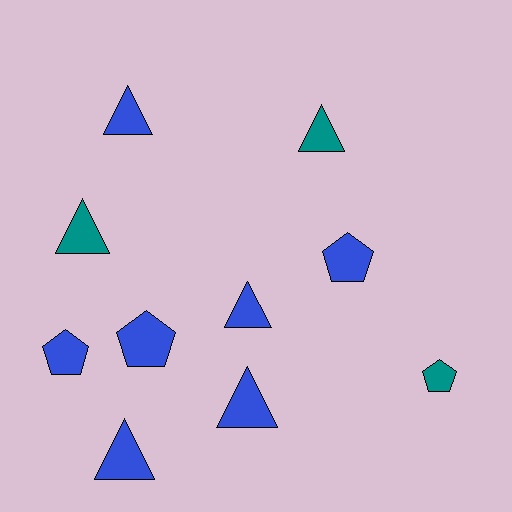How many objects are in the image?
There are 10 objects.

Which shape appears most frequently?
Triangle, with 6 objects.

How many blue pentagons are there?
There are 3 blue pentagons.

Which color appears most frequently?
Blue, with 7 objects.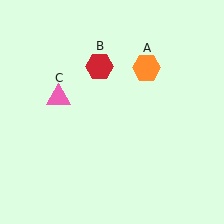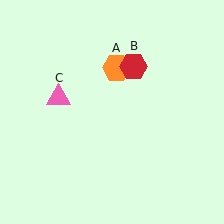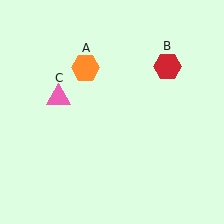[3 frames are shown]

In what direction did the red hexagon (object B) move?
The red hexagon (object B) moved right.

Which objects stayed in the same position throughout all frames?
Pink triangle (object C) remained stationary.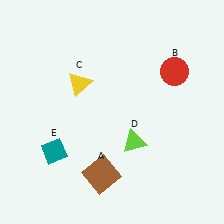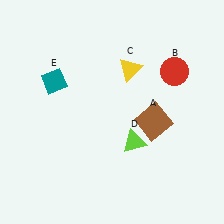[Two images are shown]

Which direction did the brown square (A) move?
The brown square (A) moved up.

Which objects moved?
The objects that moved are: the brown square (A), the yellow triangle (C), the teal diamond (E).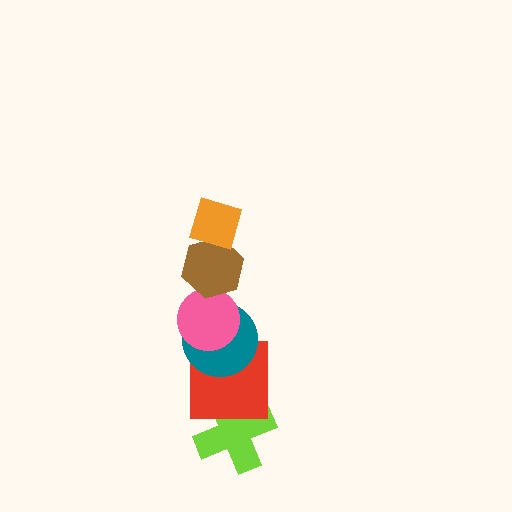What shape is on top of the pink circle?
The brown hexagon is on top of the pink circle.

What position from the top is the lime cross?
The lime cross is 6th from the top.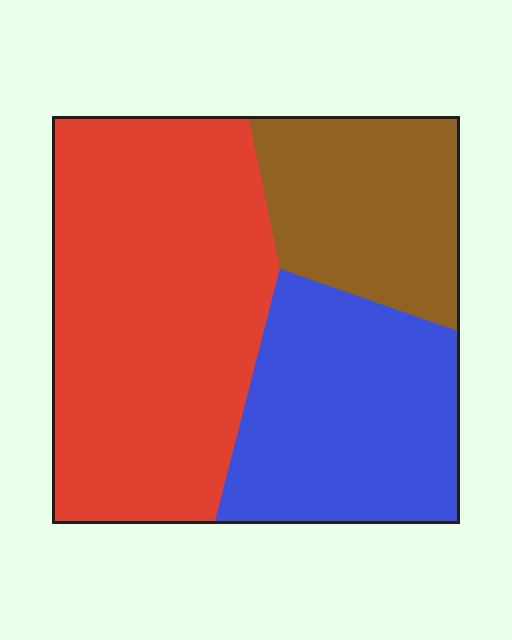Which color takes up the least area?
Brown, at roughly 20%.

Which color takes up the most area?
Red, at roughly 50%.